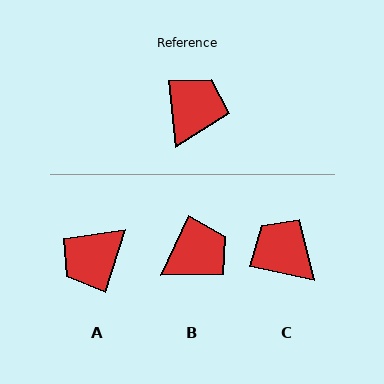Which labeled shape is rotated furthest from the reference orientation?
A, about 156 degrees away.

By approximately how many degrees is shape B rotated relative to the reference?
Approximately 31 degrees clockwise.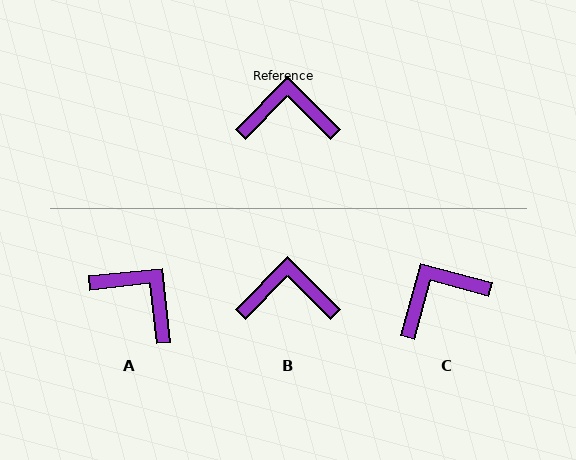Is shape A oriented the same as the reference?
No, it is off by about 39 degrees.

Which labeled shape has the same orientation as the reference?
B.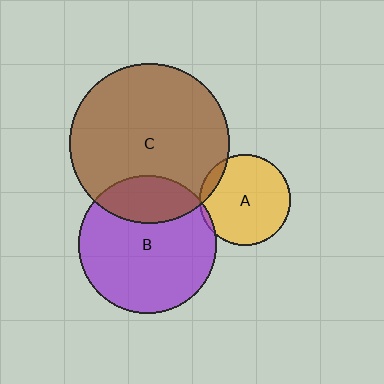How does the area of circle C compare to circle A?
Approximately 3.1 times.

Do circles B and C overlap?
Yes.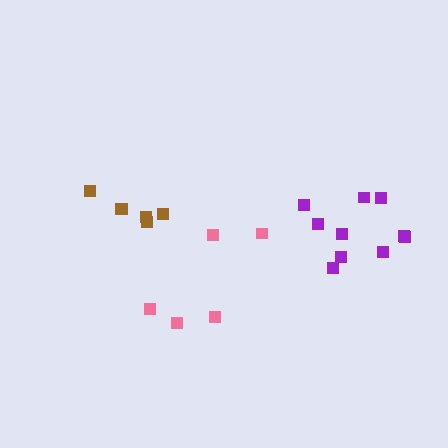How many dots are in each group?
Group 1: 6 dots, Group 2: 5 dots, Group 3: 10 dots (21 total).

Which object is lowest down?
The pink cluster is bottommost.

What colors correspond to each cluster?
The clusters are colored: brown, pink, purple.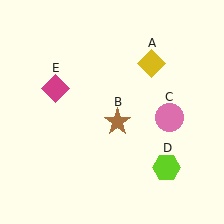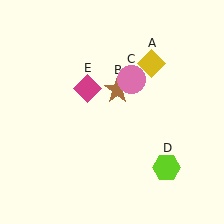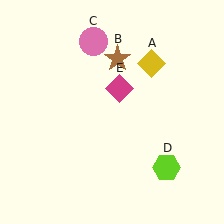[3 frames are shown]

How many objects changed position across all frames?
3 objects changed position: brown star (object B), pink circle (object C), magenta diamond (object E).